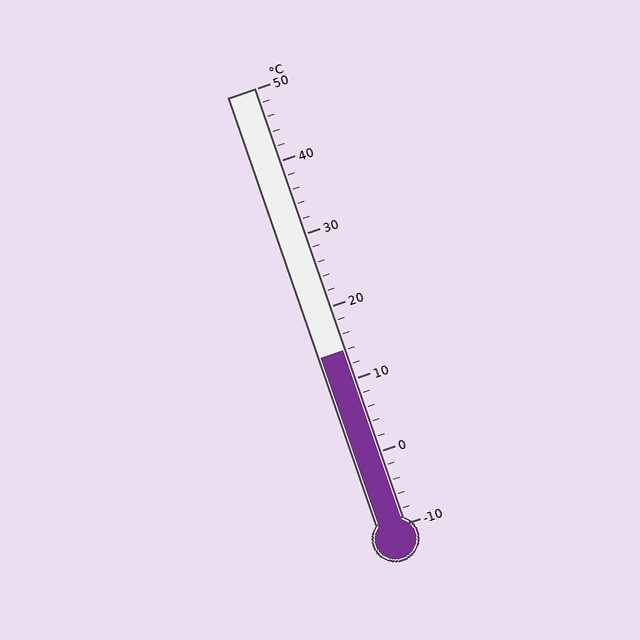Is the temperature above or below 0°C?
The temperature is above 0°C.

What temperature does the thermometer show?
The thermometer shows approximately 14°C.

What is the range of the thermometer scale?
The thermometer scale ranges from -10°C to 50°C.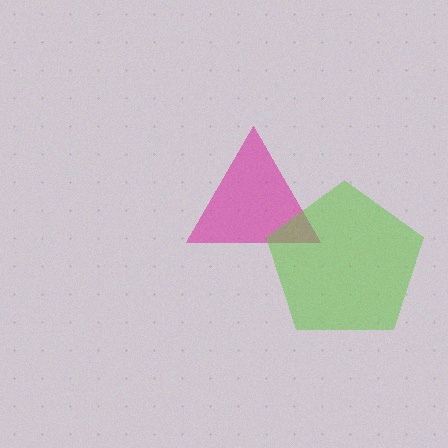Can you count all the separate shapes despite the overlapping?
Yes, there are 2 separate shapes.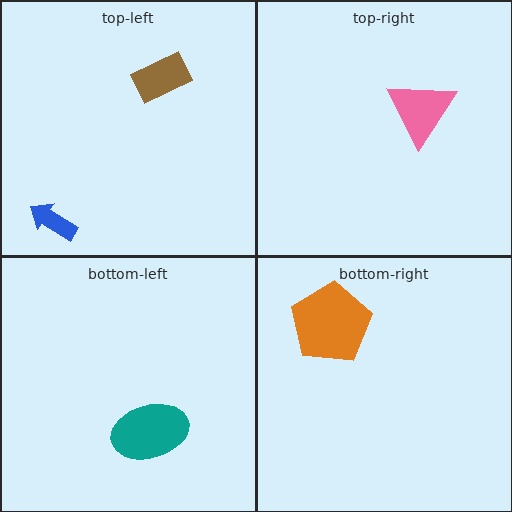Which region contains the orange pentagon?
The bottom-right region.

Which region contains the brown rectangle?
The top-left region.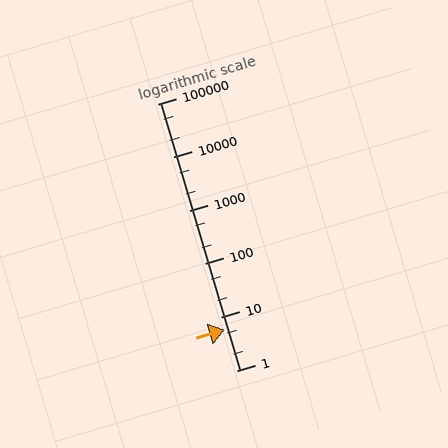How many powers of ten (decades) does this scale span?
The scale spans 5 decades, from 1 to 100000.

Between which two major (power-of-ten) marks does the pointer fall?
The pointer is between 1 and 10.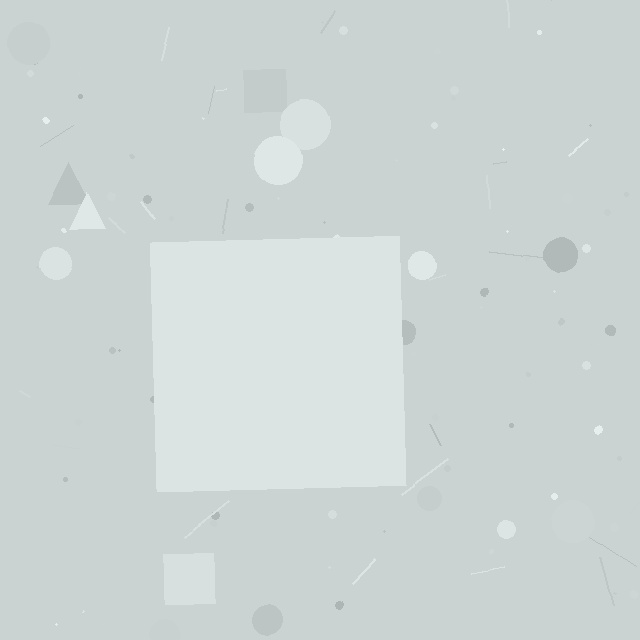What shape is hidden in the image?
A square is hidden in the image.